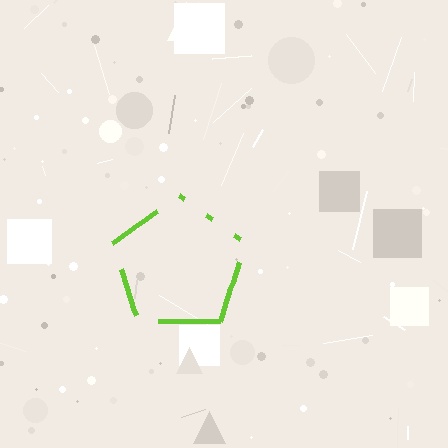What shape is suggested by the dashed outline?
The dashed outline suggests a pentagon.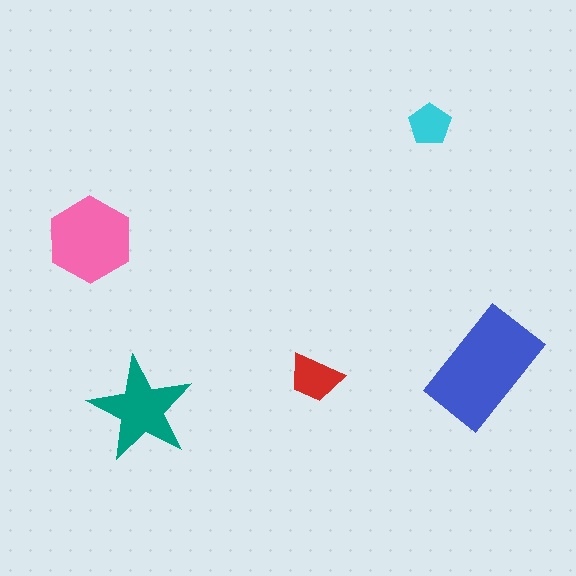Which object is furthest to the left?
The pink hexagon is leftmost.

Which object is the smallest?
The cyan pentagon.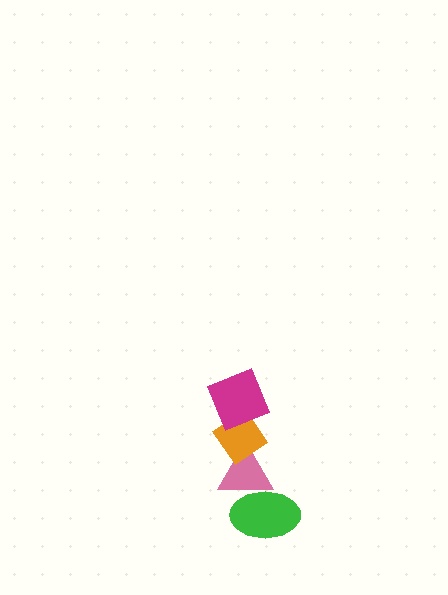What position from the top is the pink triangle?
The pink triangle is 3rd from the top.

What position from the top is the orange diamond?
The orange diamond is 2nd from the top.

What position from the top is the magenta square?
The magenta square is 1st from the top.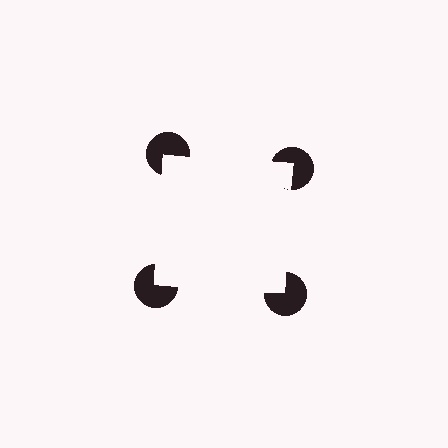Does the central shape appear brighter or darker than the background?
It typically appears slightly brighter than the background, even though no actual brightness change is drawn.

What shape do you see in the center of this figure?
An illusory square — its edges are inferred from the aligned wedge cuts in the pac-man discs, not physically drawn.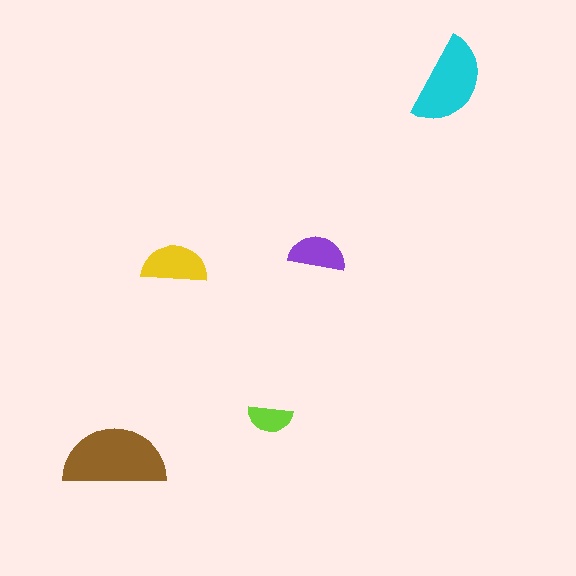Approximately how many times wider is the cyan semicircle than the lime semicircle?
About 2 times wider.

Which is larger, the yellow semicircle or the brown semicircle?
The brown one.